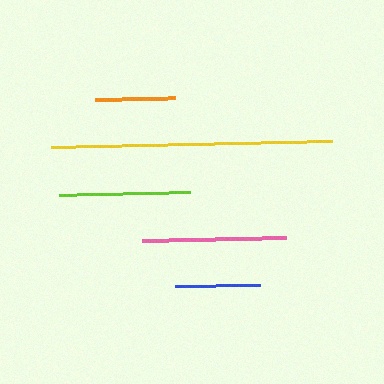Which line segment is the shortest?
The orange line is the shortest at approximately 79 pixels.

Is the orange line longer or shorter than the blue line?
The blue line is longer than the orange line.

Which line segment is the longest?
The yellow line is the longest at approximately 280 pixels.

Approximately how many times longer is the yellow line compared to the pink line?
The yellow line is approximately 1.9 times the length of the pink line.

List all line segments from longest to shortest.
From longest to shortest: yellow, pink, lime, blue, orange.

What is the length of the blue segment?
The blue segment is approximately 85 pixels long.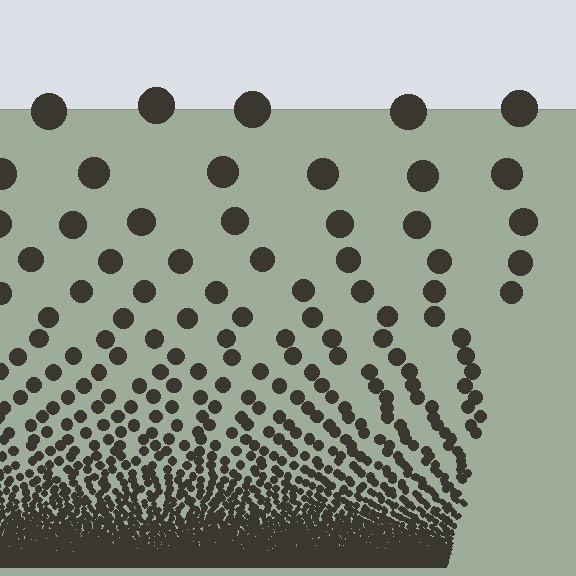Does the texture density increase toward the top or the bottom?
Density increases toward the bottom.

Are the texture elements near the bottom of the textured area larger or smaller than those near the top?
Smaller. The gradient is inverted — elements near the bottom are smaller and denser.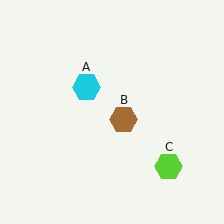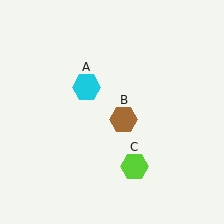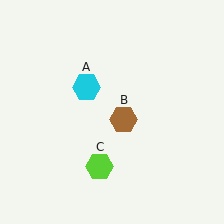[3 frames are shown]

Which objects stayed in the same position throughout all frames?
Cyan hexagon (object A) and brown hexagon (object B) remained stationary.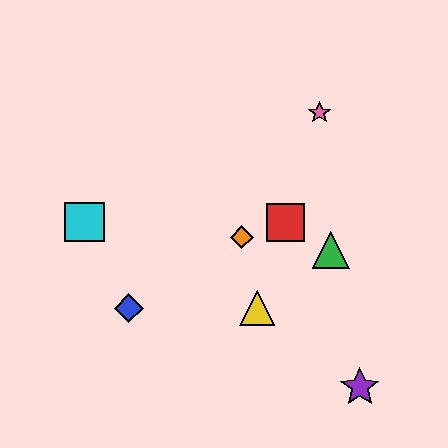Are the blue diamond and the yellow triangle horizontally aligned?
Yes, both are at y≈308.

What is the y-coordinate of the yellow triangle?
The yellow triangle is at y≈308.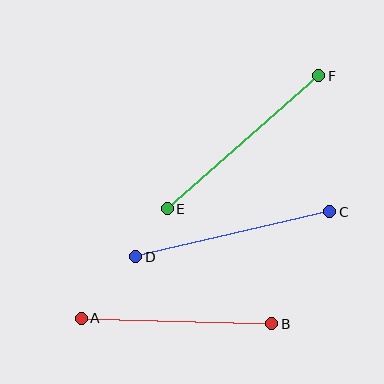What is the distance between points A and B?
The distance is approximately 191 pixels.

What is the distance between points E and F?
The distance is approximately 201 pixels.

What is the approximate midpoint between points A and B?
The midpoint is at approximately (176, 321) pixels.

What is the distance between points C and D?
The distance is approximately 199 pixels.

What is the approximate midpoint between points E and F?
The midpoint is at approximately (243, 142) pixels.